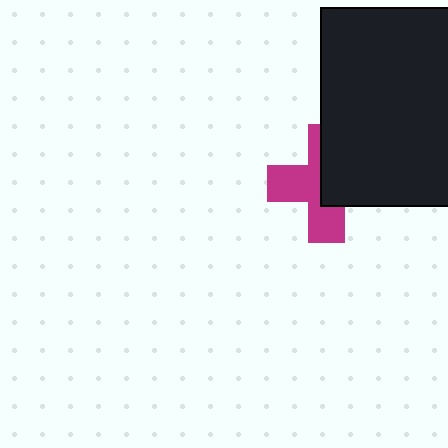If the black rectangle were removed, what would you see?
You would see the complete magenta cross.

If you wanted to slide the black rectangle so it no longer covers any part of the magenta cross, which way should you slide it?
Slide it right — that is the most direct way to separate the two shapes.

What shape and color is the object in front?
The object in front is a black rectangle.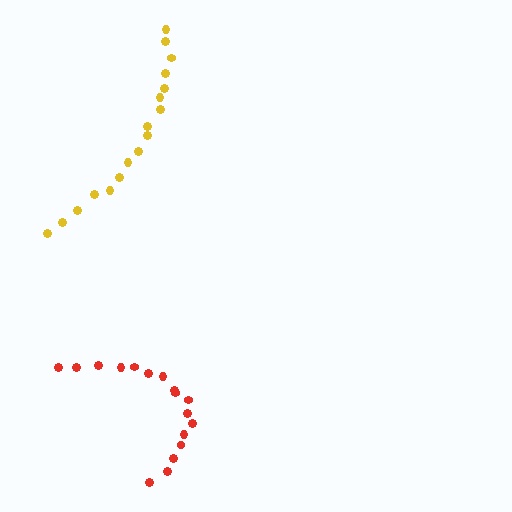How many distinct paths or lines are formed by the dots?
There are 2 distinct paths.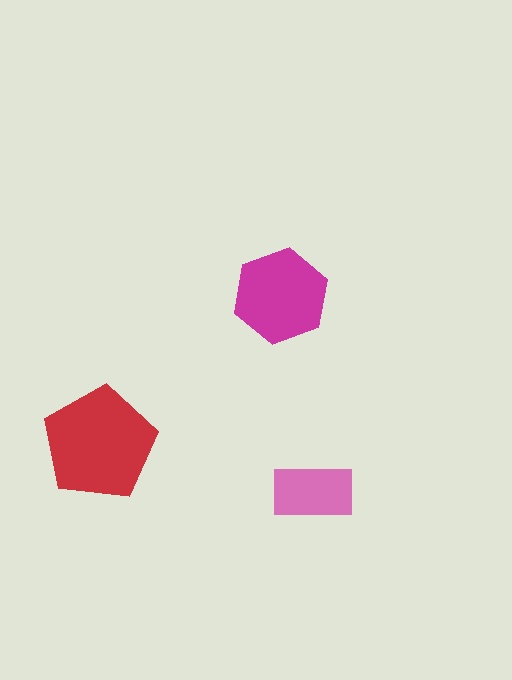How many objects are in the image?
There are 3 objects in the image.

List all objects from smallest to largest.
The pink rectangle, the magenta hexagon, the red pentagon.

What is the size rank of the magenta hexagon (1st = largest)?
2nd.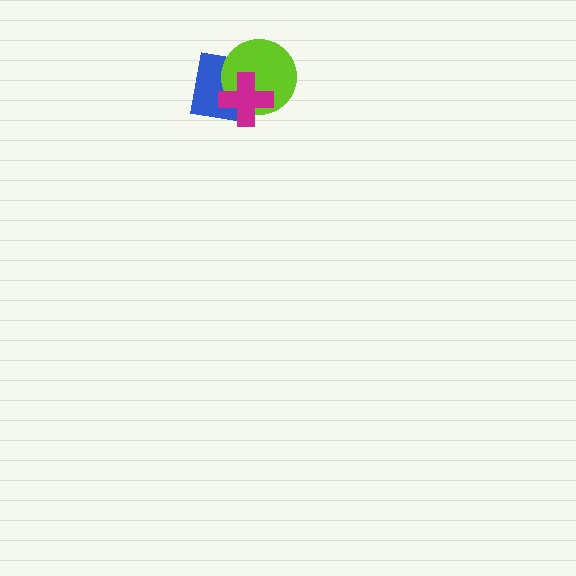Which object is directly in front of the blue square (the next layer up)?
The lime circle is directly in front of the blue square.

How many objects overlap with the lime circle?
2 objects overlap with the lime circle.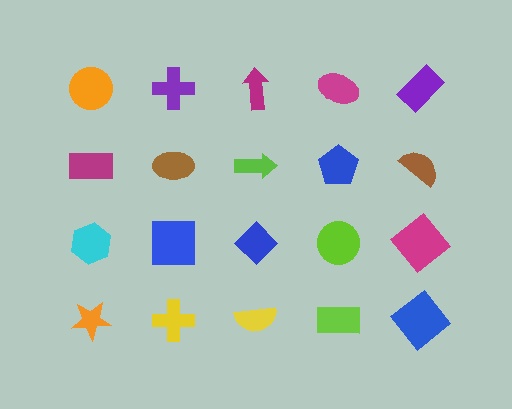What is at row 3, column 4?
A lime circle.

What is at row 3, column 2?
A blue square.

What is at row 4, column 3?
A yellow semicircle.